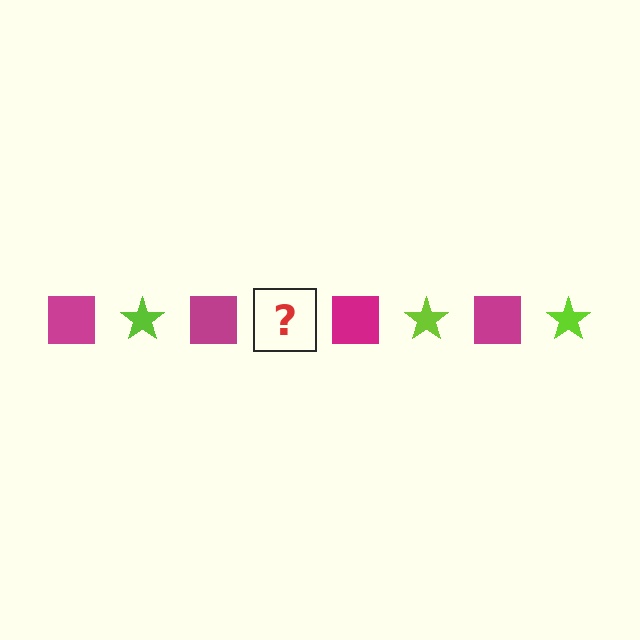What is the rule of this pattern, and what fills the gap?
The rule is that the pattern alternates between magenta square and lime star. The gap should be filled with a lime star.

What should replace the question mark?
The question mark should be replaced with a lime star.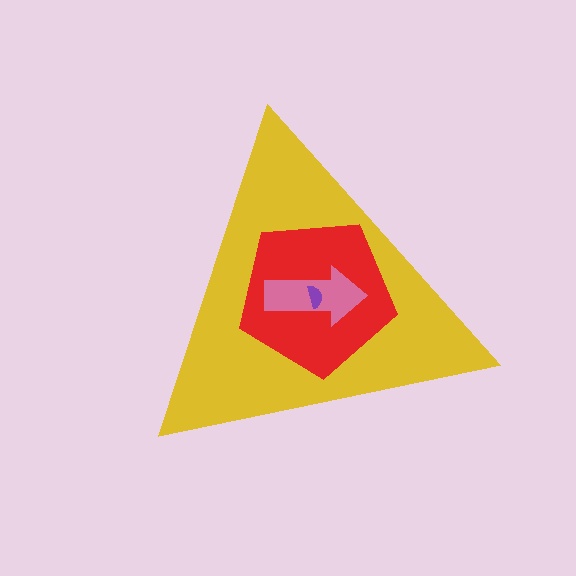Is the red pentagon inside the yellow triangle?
Yes.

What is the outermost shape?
The yellow triangle.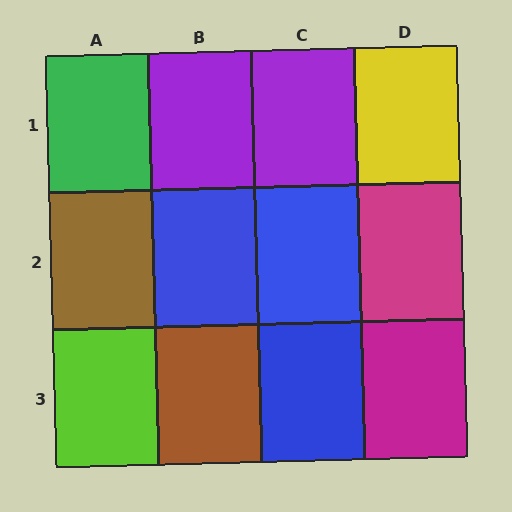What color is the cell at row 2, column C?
Blue.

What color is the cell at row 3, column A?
Lime.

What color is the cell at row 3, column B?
Brown.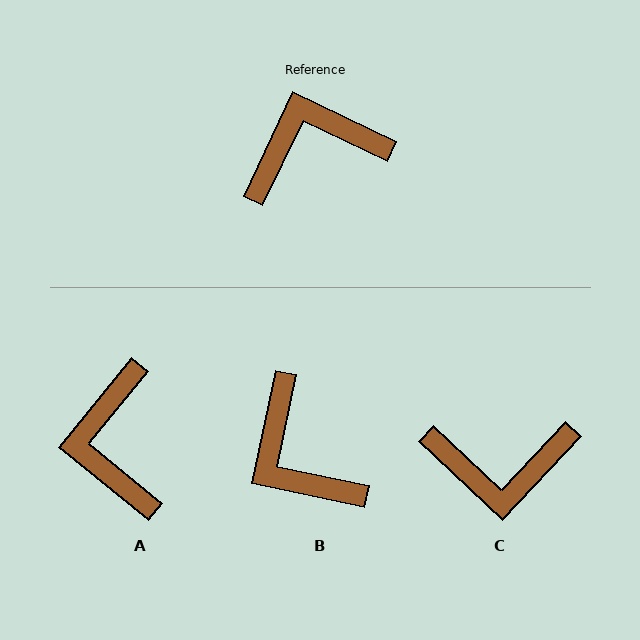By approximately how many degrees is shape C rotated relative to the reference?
Approximately 162 degrees counter-clockwise.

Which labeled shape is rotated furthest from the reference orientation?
C, about 162 degrees away.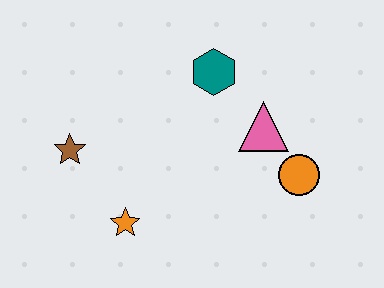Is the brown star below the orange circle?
No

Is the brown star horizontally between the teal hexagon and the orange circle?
No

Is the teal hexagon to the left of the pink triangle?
Yes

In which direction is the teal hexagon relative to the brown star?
The teal hexagon is to the right of the brown star.